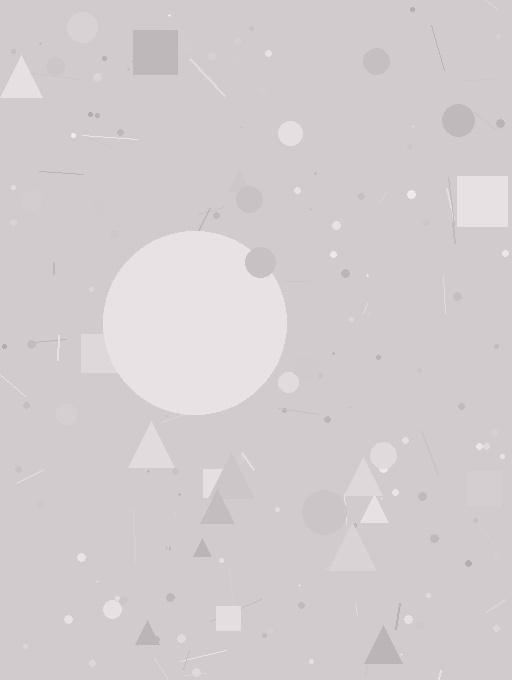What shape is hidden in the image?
A circle is hidden in the image.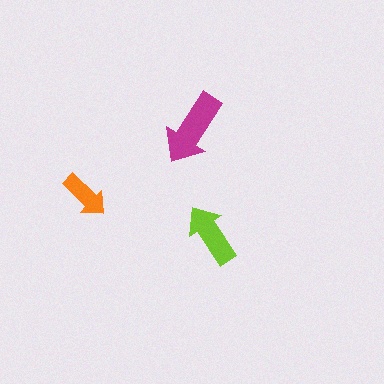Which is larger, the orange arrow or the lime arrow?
The lime one.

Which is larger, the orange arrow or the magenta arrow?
The magenta one.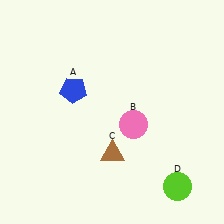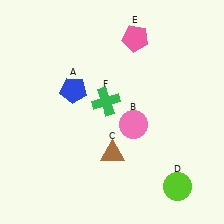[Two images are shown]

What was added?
A pink pentagon (E), a green cross (F) were added in Image 2.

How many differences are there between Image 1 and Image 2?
There are 2 differences between the two images.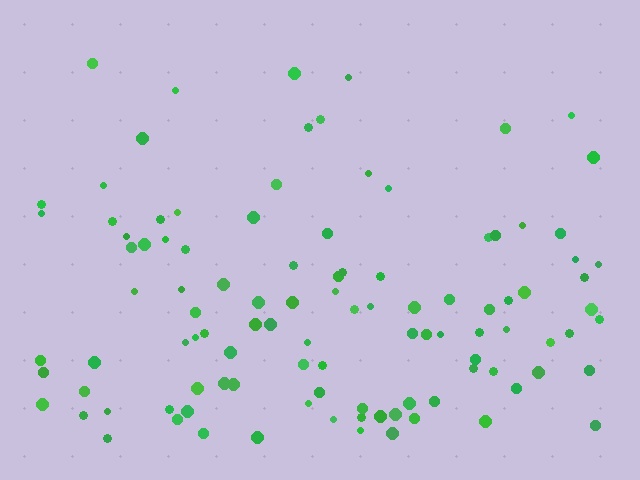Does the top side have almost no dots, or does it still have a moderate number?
Still a moderate number, just noticeably fewer than the bottom.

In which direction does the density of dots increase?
From top to bottom, with the bottom side densest.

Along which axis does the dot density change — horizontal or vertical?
Vertical.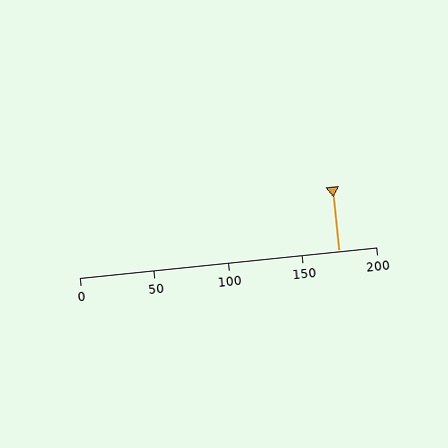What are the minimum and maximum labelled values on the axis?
The axis runs from 0 to 200.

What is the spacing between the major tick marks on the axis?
The major ticks are spaced 50 apart.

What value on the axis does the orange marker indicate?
The marker indicates approximately 175.